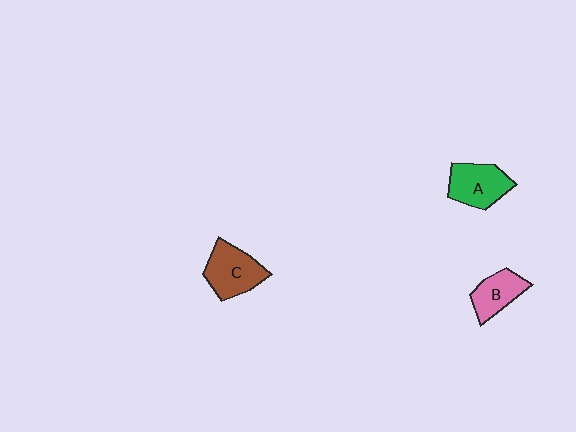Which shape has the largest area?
Shape C (brown).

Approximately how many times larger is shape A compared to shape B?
Approximately 1.3 times.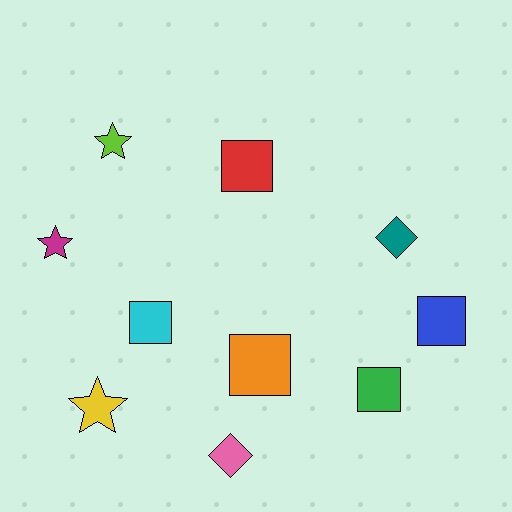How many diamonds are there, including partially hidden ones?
There are 2 diamonds.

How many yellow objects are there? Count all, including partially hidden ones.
There is 1 yellow object.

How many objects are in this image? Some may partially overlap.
There are 10 objects.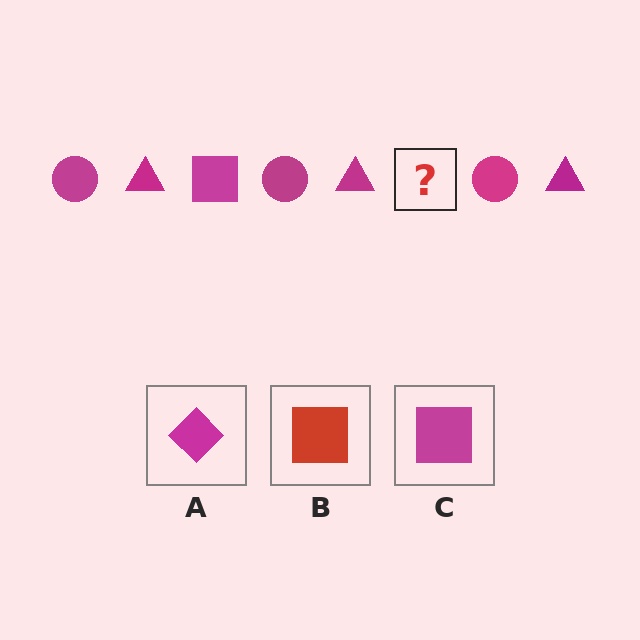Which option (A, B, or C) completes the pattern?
C.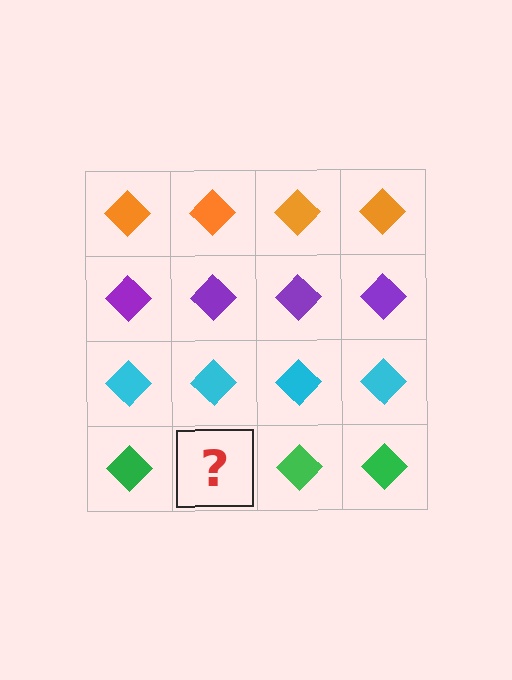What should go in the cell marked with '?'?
The missing cell should contain a green diamond.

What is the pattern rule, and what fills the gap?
The rule is that each row has a consistent color. The gap should be filled with a green diamond.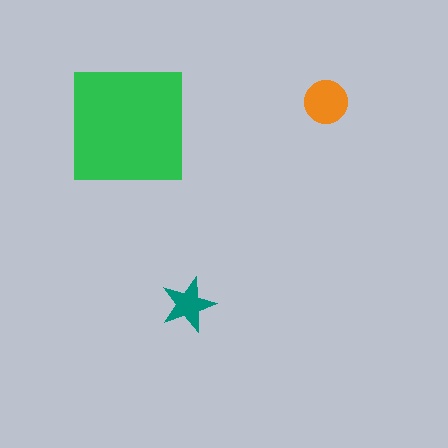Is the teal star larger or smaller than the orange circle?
Smaller.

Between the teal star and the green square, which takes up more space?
The green square.